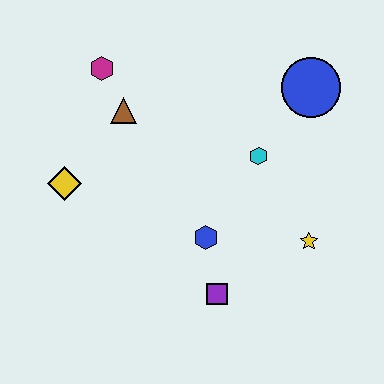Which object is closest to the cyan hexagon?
The blue circle is closest to the cyan hexagon.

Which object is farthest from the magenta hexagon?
The yellow star is farthest from the magenta hexagon.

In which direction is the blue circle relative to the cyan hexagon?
The blue circle is above the cyan hexagon.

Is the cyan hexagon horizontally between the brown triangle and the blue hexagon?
No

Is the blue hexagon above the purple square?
Yes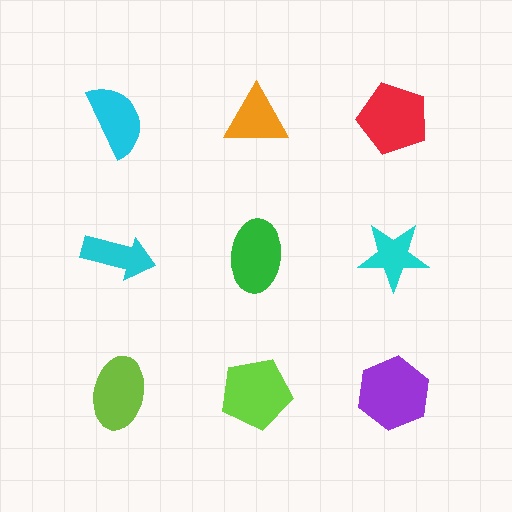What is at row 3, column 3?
A purple hexagon.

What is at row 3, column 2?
A lime pentagon.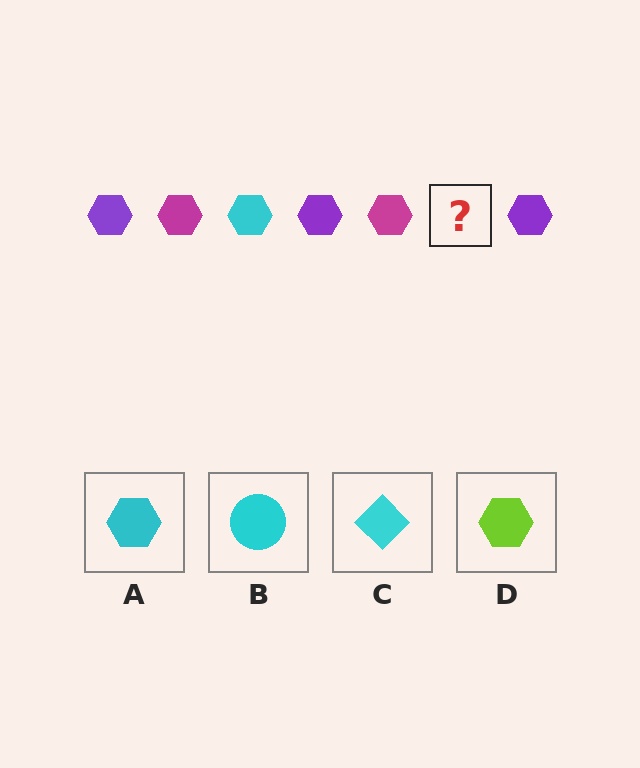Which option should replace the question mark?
Option A.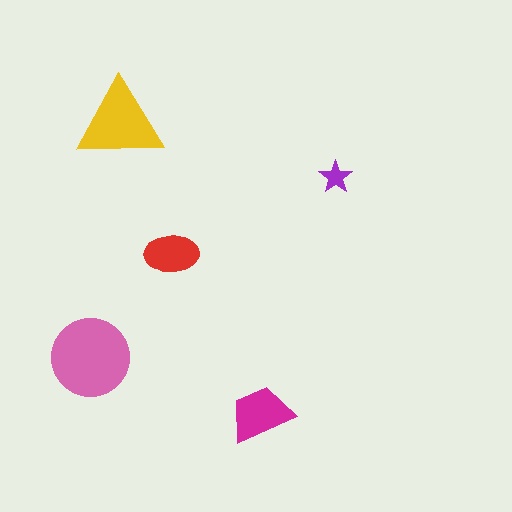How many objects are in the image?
There are 5 objects in the image.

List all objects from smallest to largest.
The purple star, the red ellipse, the magenta trapezoid, the yellow triangle, the pink circle.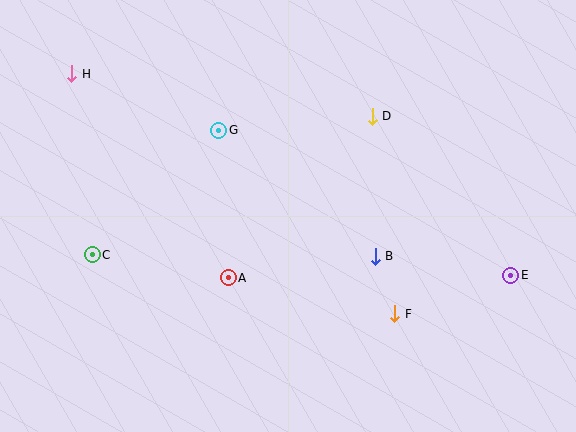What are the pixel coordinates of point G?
Point G is at (219, 130).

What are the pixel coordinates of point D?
Point D is at (372, 116).